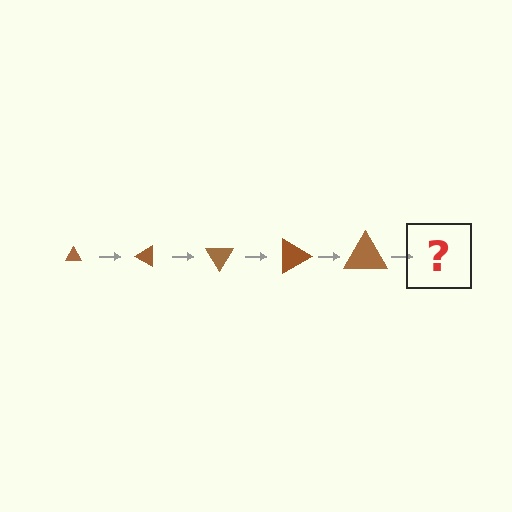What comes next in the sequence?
The next element should be a triangle, larger than the previous one and rotated 150 degrees from the start.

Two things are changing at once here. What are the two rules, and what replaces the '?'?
The two rules are that the triangle grows larger each step and it rotates 30 degrees each step. The '?' should be a triangle, larger than the previous one and rotated 150 degrees from the start.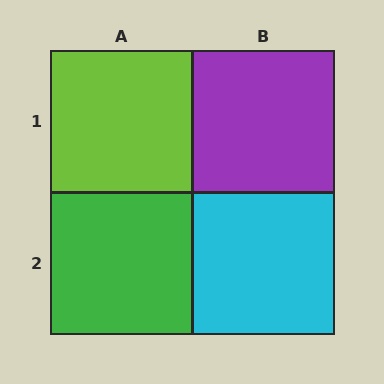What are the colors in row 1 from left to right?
Lime, purple.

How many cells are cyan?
1 cell is cyan.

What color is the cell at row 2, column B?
Cyan.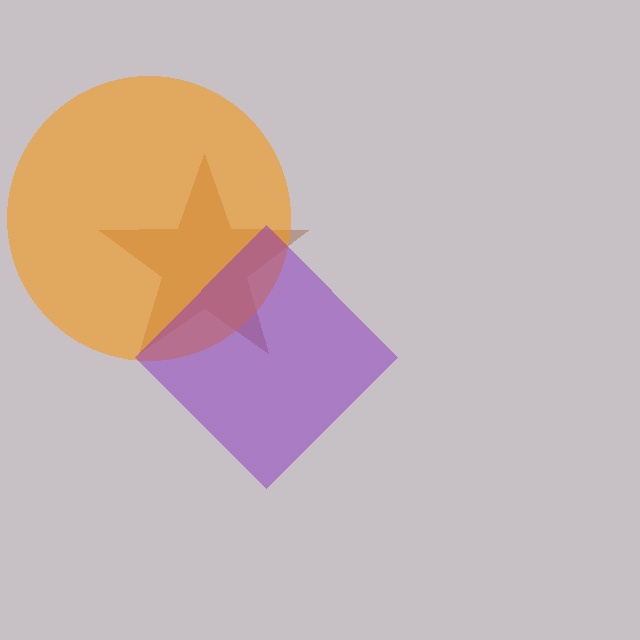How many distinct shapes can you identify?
There are 3 distinct shapes: a brown star, an orange circle, a purple diamond.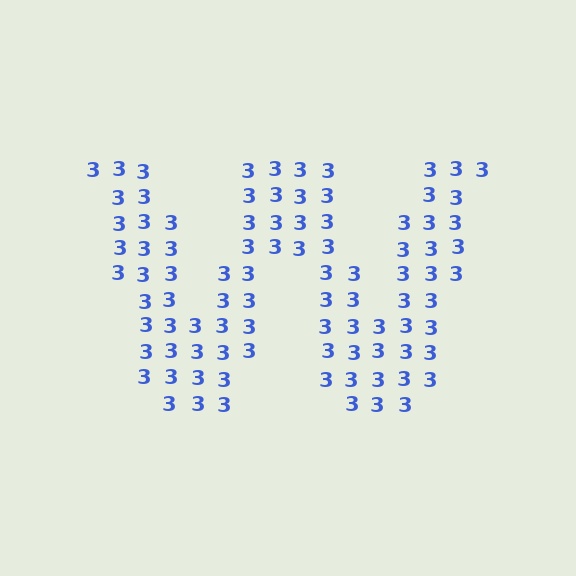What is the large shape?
The large shape is the letter W.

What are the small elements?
The small elements are digit 3's.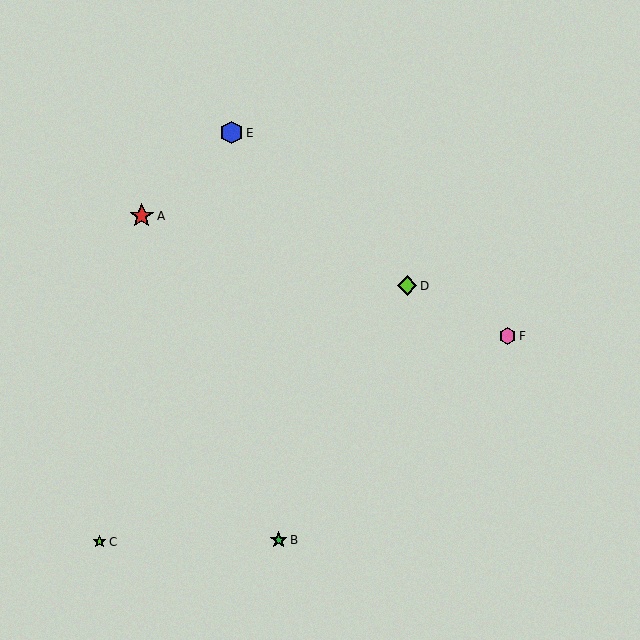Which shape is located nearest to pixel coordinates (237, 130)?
The blue hexagon (labeled E) at (232, 133) is nearest to that location.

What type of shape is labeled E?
Shape E is a blue hexagon.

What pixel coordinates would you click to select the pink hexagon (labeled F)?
Click at (507, 336) to select the pink hexagon F.